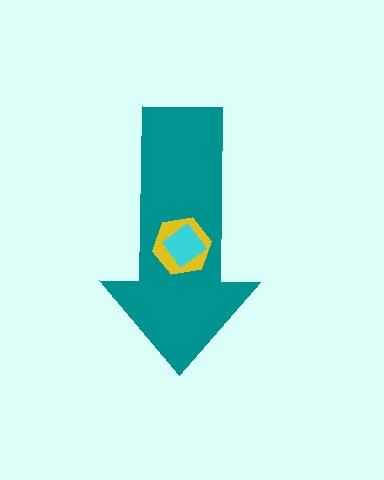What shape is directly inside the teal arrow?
The yellow hexagon.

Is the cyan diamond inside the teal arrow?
Yes.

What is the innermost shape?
The cyan diamond.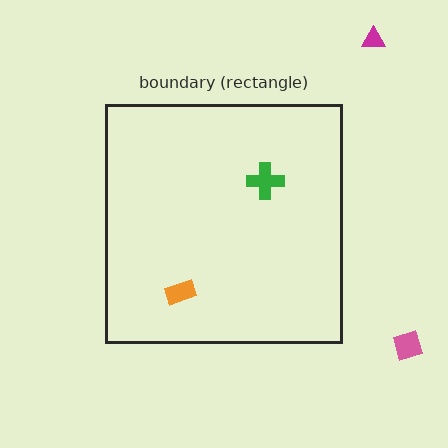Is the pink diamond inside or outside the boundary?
Outside.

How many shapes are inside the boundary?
2 inside, 2 outside.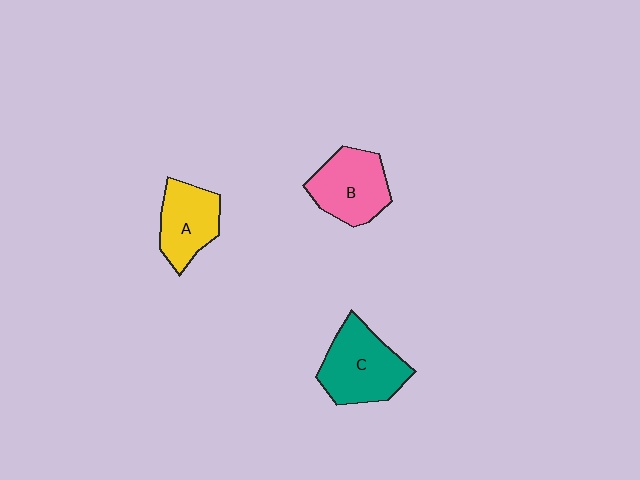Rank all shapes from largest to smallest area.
From largest to smallest: C (teal), B (pink), A (yellow).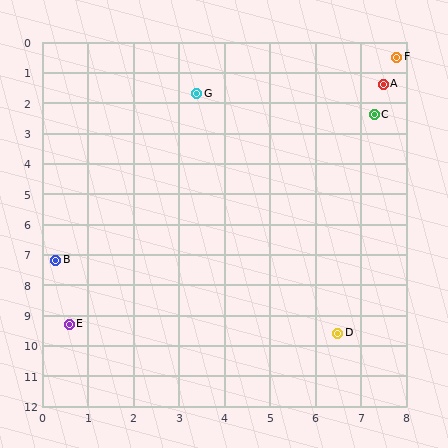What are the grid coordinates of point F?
Point F is at approximately (7.8, 0.5).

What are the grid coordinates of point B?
Point B is at approximately (0.3, 7.2).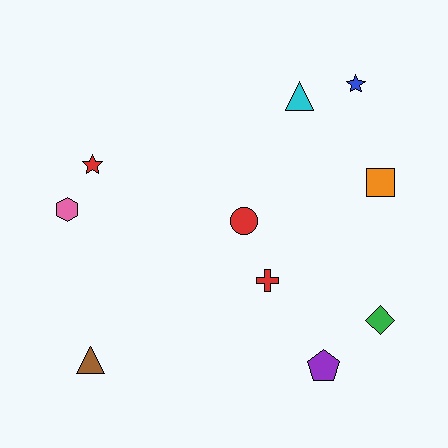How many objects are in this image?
There are 10 objects.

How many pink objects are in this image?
There is 1 pink object.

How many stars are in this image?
There are 2 stars.